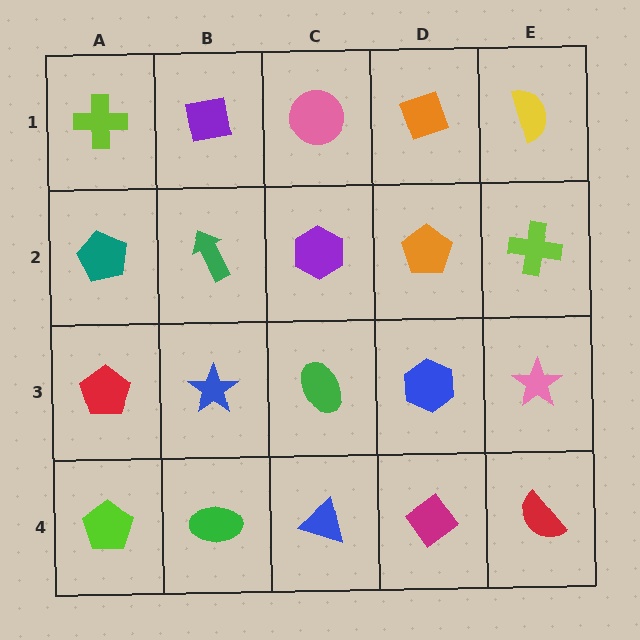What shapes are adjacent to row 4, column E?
A pink star (row 3, column E), a magenta diamond (row 4, column D).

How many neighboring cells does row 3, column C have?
4.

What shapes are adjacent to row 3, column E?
A lime cross (row 2, column E), a red semicircle (row 4, column E), a blue hexagon (row 3, column D).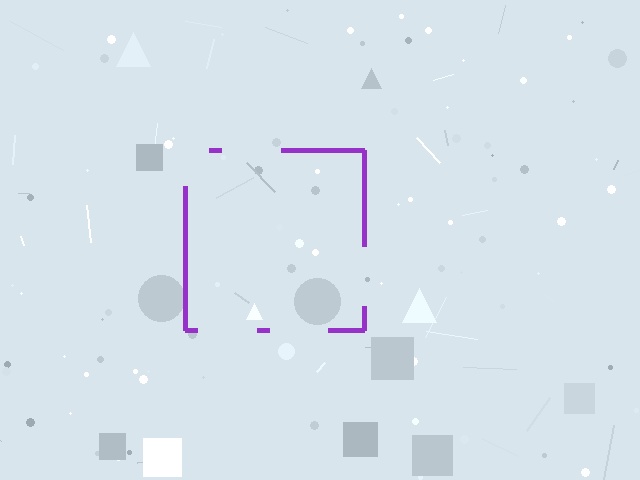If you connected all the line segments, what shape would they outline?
They would outline a square.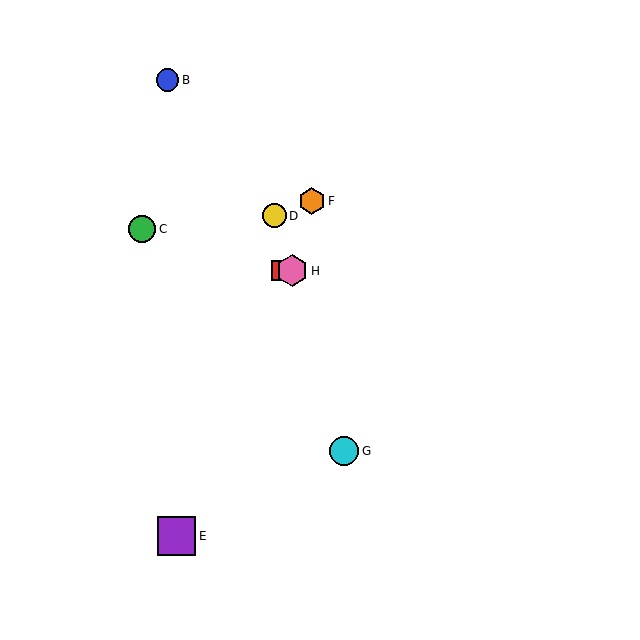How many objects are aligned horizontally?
2 objects (A, H) are aligned horizontally.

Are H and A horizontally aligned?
Yes, both are at y≈271.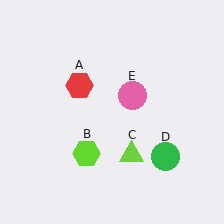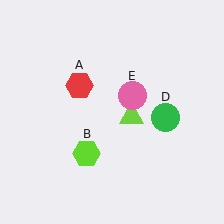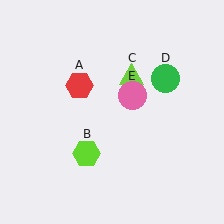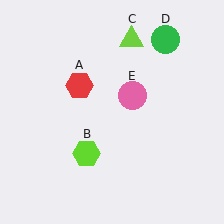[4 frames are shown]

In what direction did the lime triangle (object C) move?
The lime triangle (object C) moved up.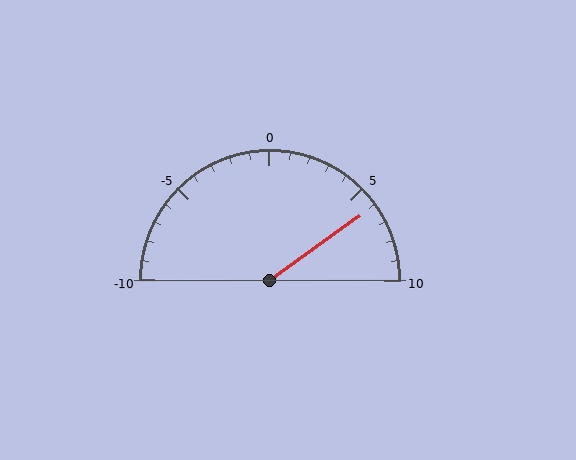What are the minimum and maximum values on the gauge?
The gauge ranges from -10 to 10.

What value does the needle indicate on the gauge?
The needle indicates approximately 6.